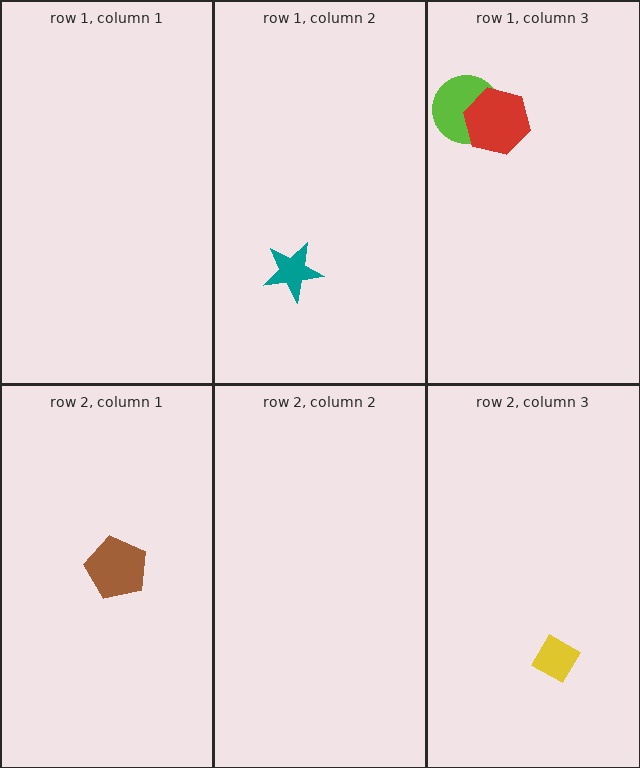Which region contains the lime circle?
The row 1, column 3 region.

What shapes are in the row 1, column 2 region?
The teal star.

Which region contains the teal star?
The row 1, column 2 region.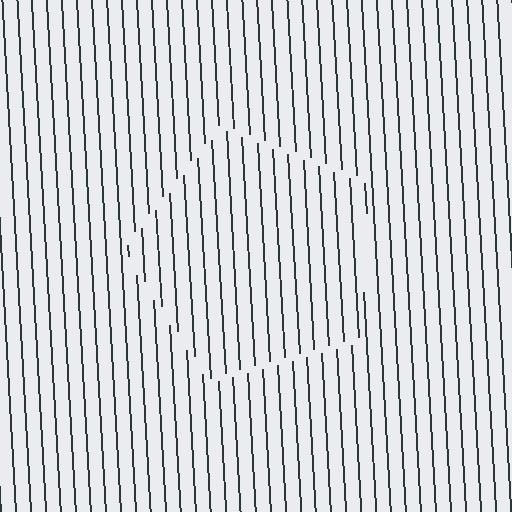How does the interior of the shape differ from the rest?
The interior of the shape contains the same grating, shifted by half a period — the contour is defined by the phase discontinuity where line-ends from the inner and outer gratings abut.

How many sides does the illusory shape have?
5 sides — the line-ends trace a pentagon.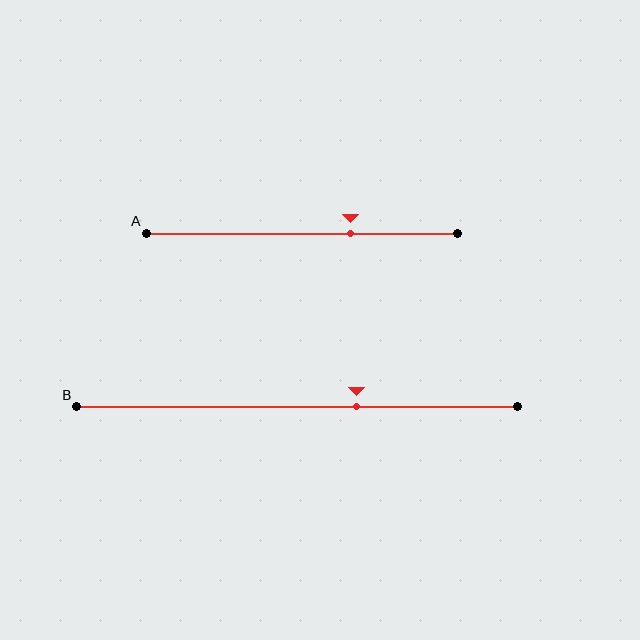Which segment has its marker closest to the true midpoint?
Segment B has its marker closest to the true midpoint.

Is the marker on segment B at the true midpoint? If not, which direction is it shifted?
No, the marker on segment B is shifted to the right by about 13% of the segment length.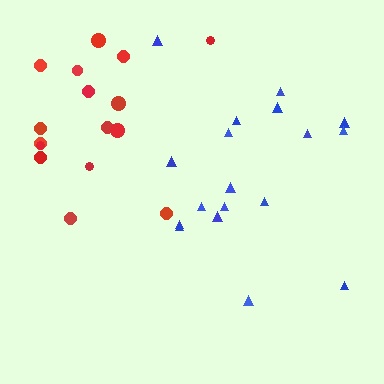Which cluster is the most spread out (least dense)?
Red.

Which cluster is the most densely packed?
Blue.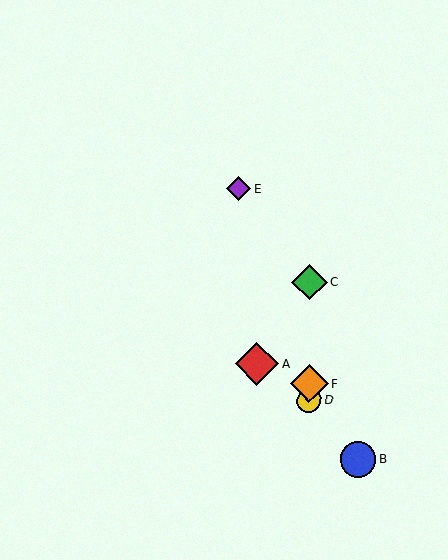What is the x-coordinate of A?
Object A is at x≈257.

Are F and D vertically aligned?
Yes, both are at x≈309.